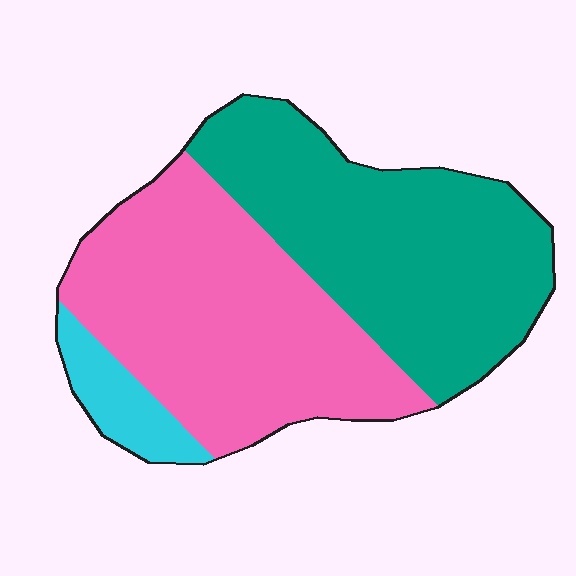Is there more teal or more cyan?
Teal.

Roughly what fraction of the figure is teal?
Teal covers 45% of the figure.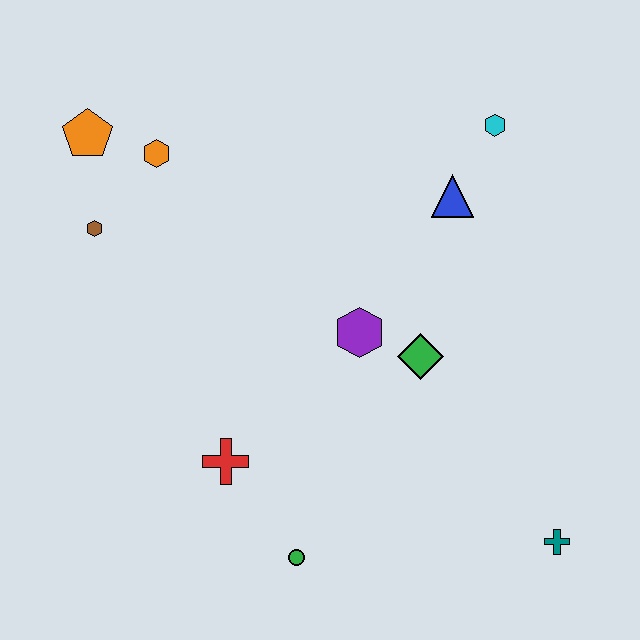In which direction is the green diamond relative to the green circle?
The green diamond is above the green circle.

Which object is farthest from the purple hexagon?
The orange pentagon is farthest from the purple hexagon.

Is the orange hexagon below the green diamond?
No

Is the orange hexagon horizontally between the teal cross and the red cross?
No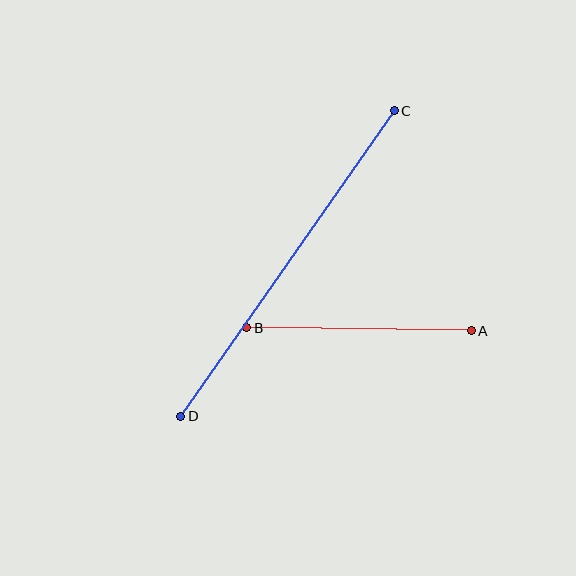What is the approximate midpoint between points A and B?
The midpoint is at approximately (359, 329) pixels.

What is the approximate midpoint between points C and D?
The midpoint is at approximately (287, 264) pixels.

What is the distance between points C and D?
The distance is approximately 373 pixels.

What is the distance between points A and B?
The distance is approximately 224 pixels.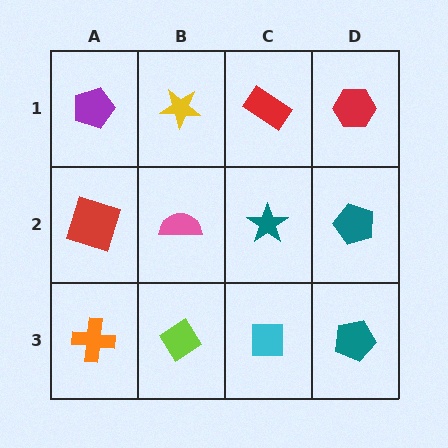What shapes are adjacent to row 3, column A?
A red square (row 2, column A), a lime diamond (row 3, column B).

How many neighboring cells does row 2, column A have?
3.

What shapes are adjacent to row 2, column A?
A purple pentagon (row 1, column A), an orange cross (row 3, column A), a pink semicircle (row 2, column B).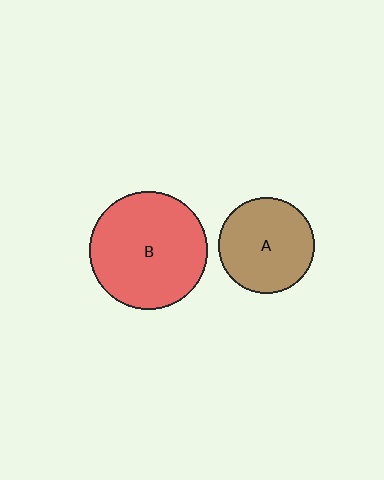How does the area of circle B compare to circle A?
Approximately 1.5 times.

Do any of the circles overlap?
No, none of the circles overlap.